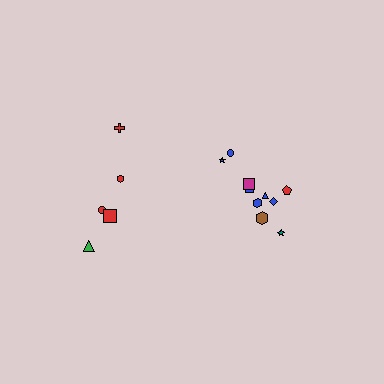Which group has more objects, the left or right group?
The right group.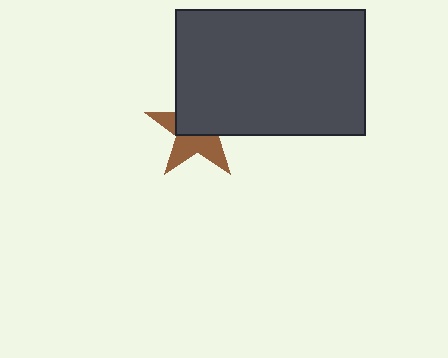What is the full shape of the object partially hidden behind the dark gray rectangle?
The partially hidden object is a brown star.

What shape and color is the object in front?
The object in front is a dark gray rectangle.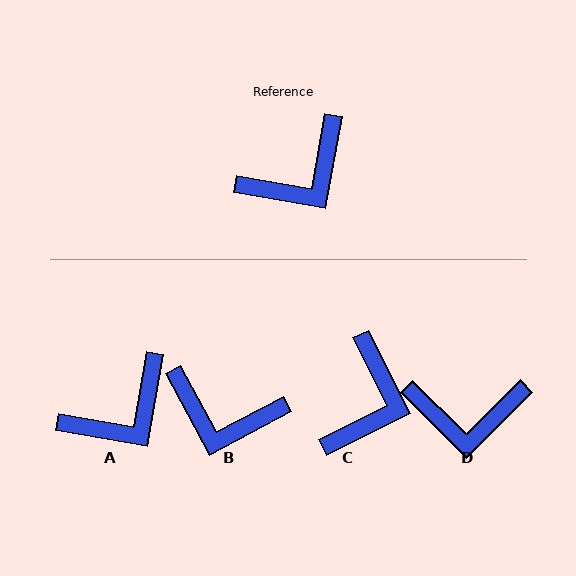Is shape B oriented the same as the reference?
No, it is off by about 52 degrees.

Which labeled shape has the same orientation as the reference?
A.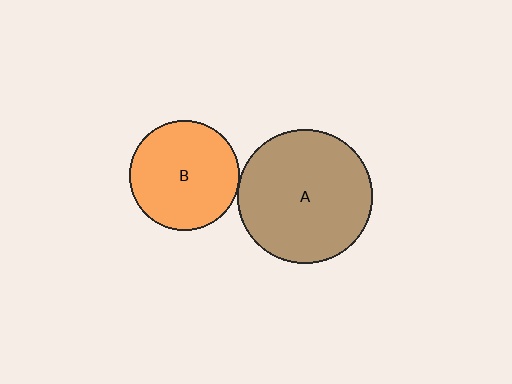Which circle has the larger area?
Circle A (brown).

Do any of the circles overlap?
No, none of the circles overlap.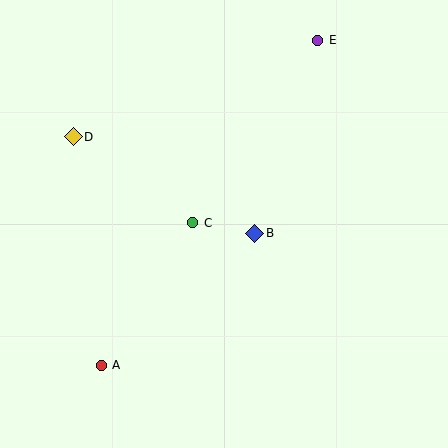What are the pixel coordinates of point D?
Point D is at (73, 137).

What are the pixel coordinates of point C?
Point C is at (193, 223).